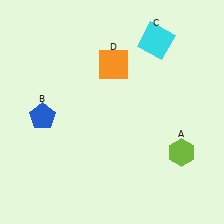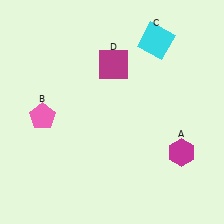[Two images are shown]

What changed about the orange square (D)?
In Image 1, D is orange. In Image 2, it changed to magenta.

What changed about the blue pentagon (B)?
In Image 1, B is blue. In Image 2, it changed to pink.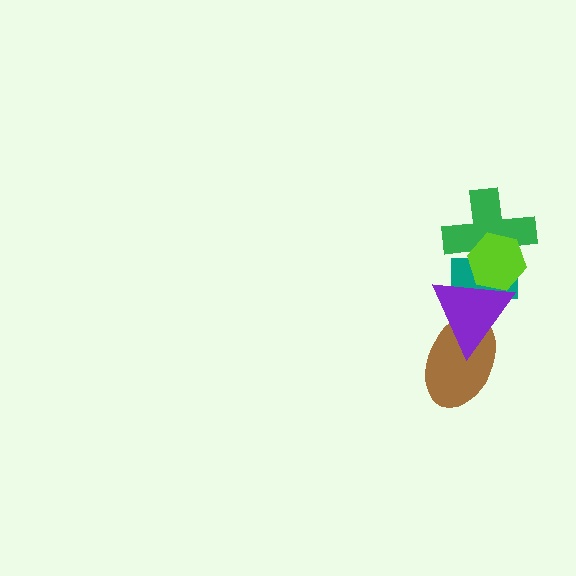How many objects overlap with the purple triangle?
4 objects overlap with the purple triangle.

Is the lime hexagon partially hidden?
No, no other shape covers it.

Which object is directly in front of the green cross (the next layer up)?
The purple triangle is directly in front of the green cross.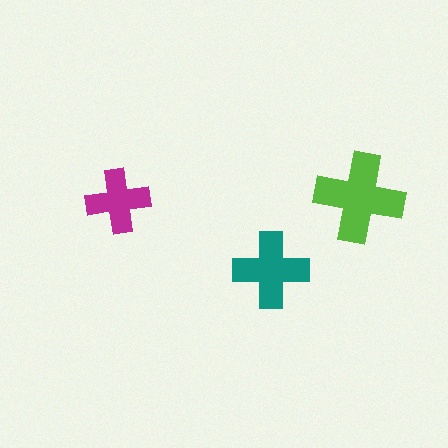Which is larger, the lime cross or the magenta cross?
The lime one.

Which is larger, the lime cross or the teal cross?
The lime one.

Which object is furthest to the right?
The lime cross is rightmost.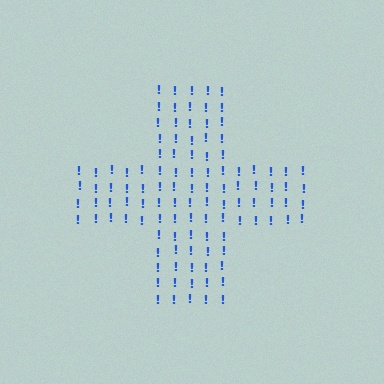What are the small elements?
The small elements are exclamation marks.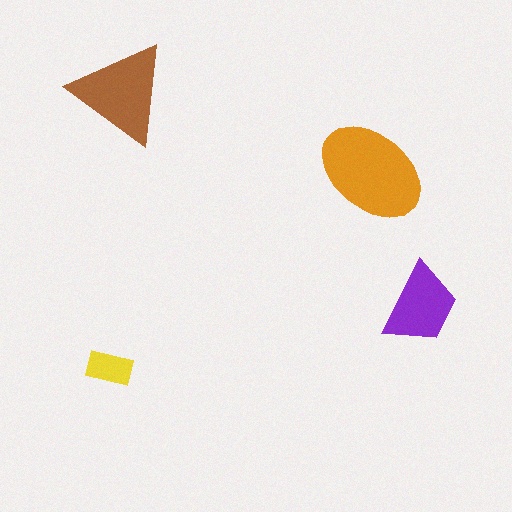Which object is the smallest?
The yellow rectangle.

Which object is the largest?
The orange ellipse.